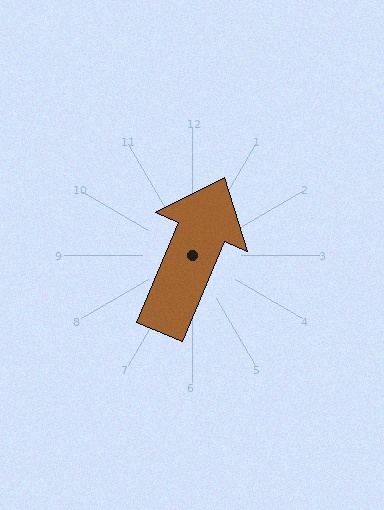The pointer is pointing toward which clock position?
Roughly 1 o'clock.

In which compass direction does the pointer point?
Northeast.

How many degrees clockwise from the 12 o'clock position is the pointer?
Approximately 23 degrees.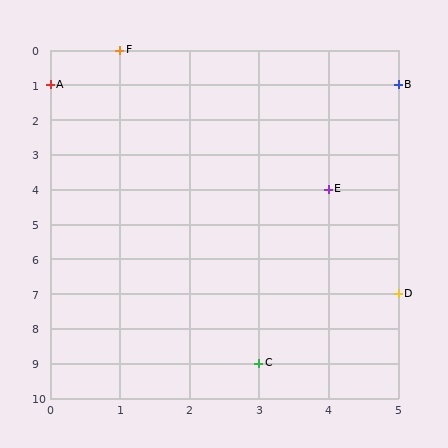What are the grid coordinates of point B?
Point B is at grid coordinates (5, 1).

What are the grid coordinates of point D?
Point D is at grid coordinates (5, 7).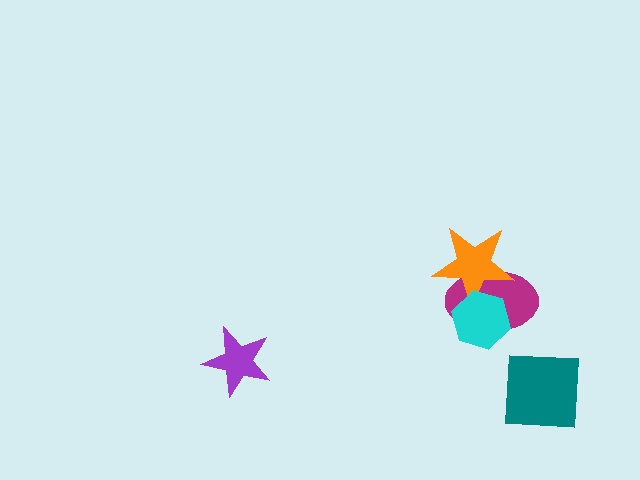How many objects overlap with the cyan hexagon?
2 objects overlap with the cyan hexagon.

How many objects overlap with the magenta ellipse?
2 objects overlap with the magenta ellipse.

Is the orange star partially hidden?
Yes, it is partially covered by another shape.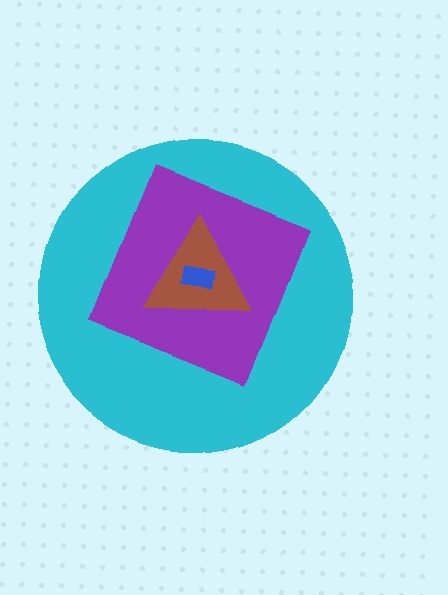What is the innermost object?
The blue rectangle.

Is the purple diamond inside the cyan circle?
Yes.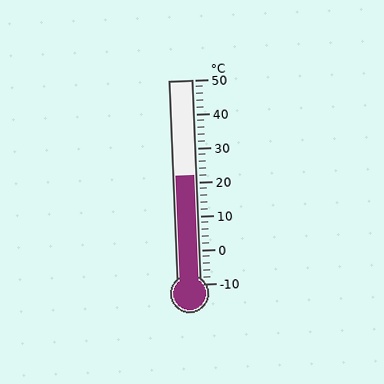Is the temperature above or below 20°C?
The temperature is above 20°C.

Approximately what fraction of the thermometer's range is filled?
The thermometer is filled to approximately 55% of its range.